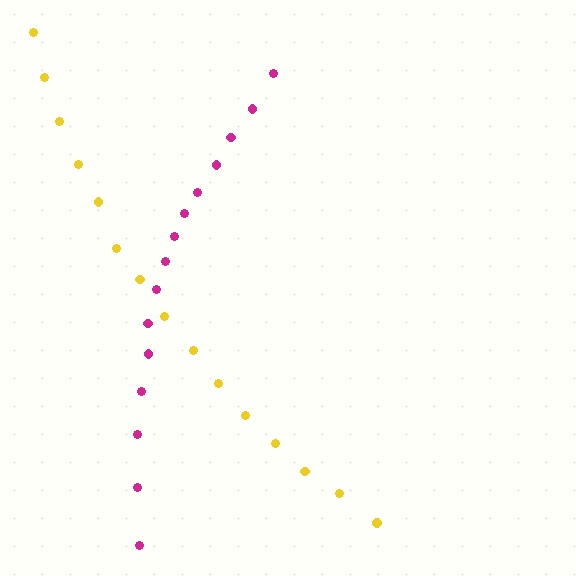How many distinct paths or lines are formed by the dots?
There are 2 distinct paths.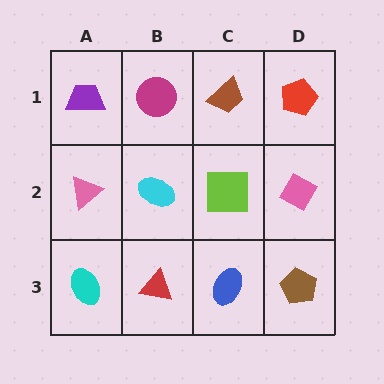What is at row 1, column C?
A brown trapezoid.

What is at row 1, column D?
A red pentagon.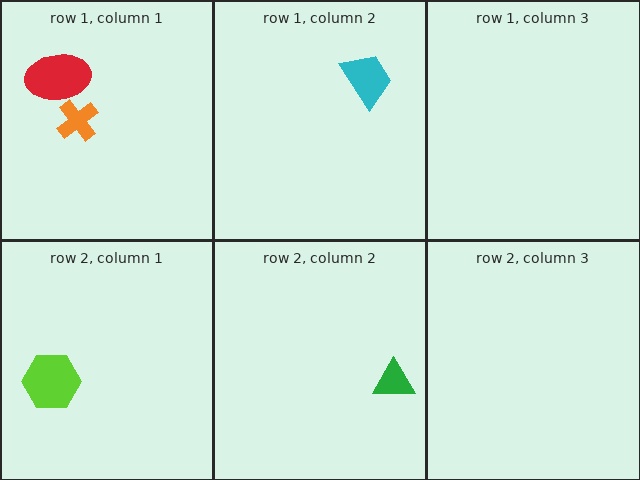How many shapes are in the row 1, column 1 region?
2.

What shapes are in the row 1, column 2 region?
The cyan trapezoid.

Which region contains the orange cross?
The row 1, column 1 region.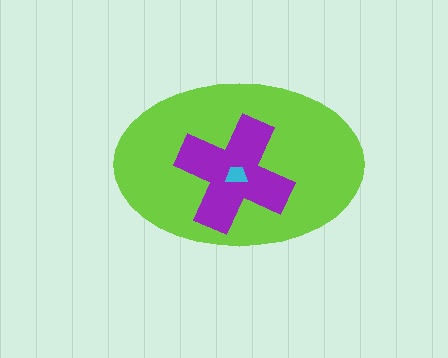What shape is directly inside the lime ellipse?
The purple cross.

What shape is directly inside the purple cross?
The cyan trapezoid.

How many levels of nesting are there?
3.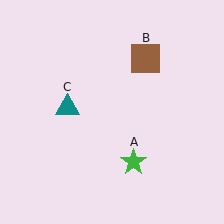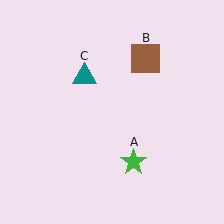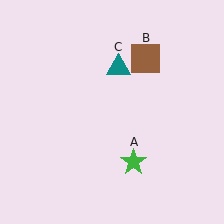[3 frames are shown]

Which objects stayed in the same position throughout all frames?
Green star (object A) and brown square (object B) remained stationary.